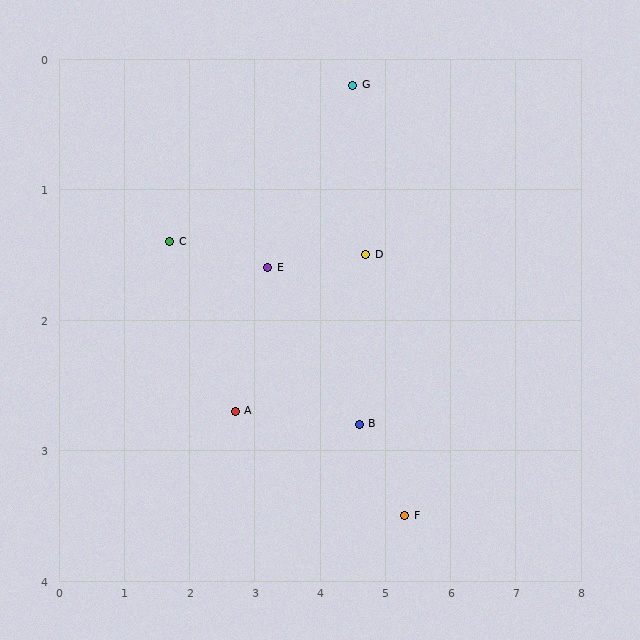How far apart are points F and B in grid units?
Points F and B are about 1.0 grid units apart.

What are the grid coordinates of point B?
Point B is at approximately (4.6, 2.8).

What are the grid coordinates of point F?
Point F is at approximately (5.3, 3.5).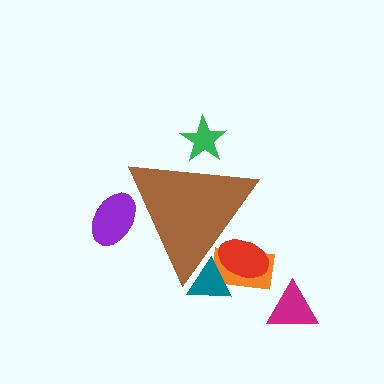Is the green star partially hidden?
Yes, the green star is partially hidden behind the brown triangle.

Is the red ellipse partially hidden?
Yes, the red ellipse is partially hidden behind the brown triangle.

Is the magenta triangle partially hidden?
No, the magenta triangle is fully visible.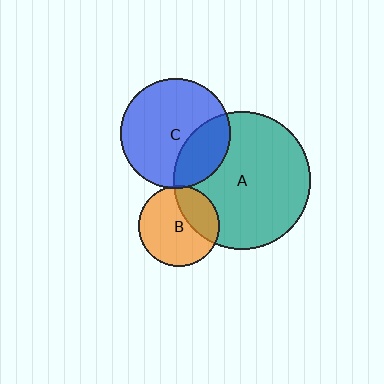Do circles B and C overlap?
Yes.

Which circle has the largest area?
Circle A (teal).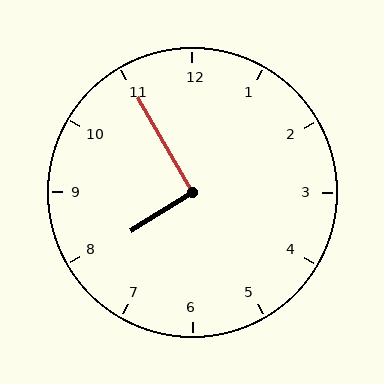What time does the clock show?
7:55.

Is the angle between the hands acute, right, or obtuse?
It is right.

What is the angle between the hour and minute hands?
Approximately 92 degrees.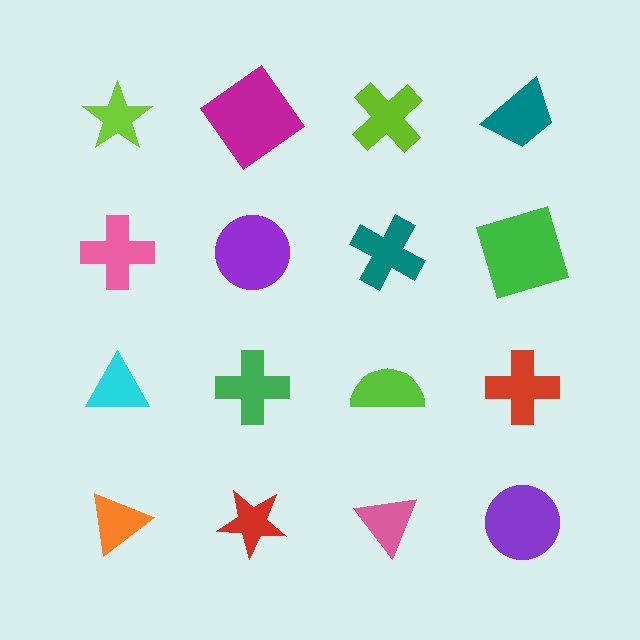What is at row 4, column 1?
An orange triangle.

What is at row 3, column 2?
A green cross.